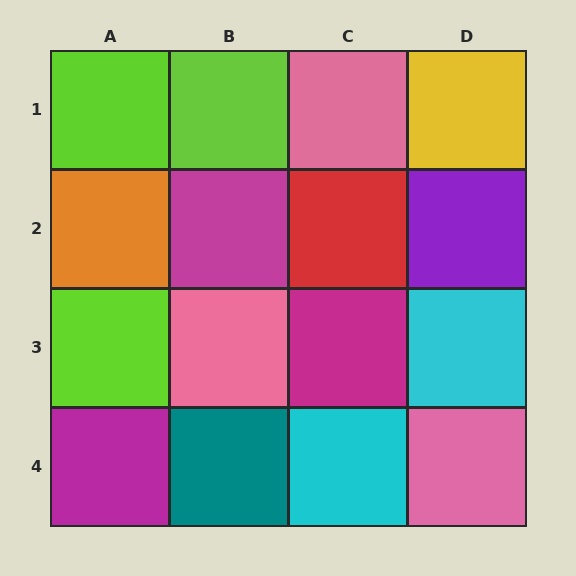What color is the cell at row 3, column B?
Pink.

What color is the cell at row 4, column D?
Pink.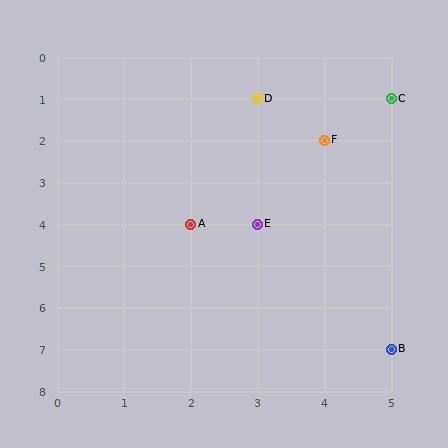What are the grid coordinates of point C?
Point C is at grid coordinates (5, 1).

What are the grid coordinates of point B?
Point B is at grid coordinates (5, 7).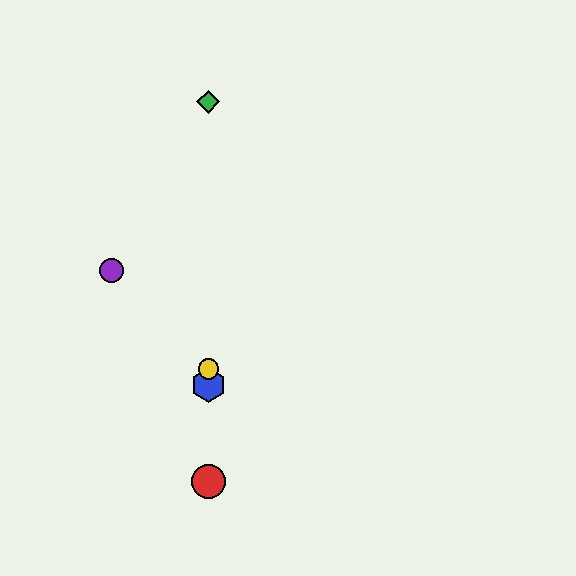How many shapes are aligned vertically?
4 shapes (the red circle, the blue hexagon, the green diamond, the yellow circle) are aligned vertically.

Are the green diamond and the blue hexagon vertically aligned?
Yes, both are at x≈208.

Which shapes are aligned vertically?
The red circle, the blue hexagon, the green diamond, the yellow circle are aligned vertically.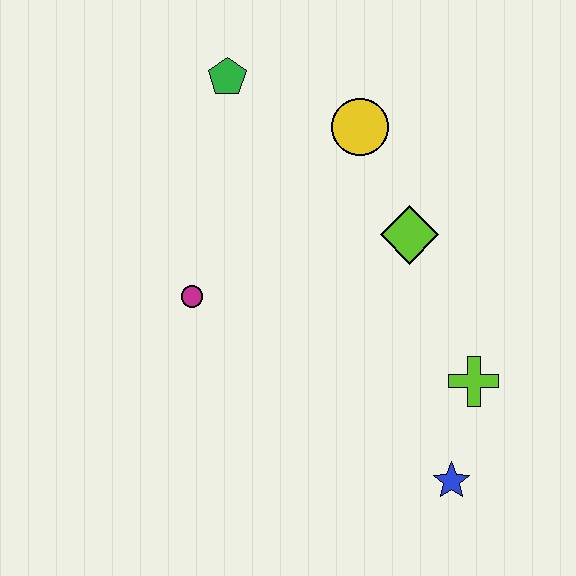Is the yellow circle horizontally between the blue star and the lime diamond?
No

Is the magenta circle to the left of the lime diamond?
Yes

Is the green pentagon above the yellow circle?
Yes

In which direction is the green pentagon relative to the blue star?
The green pentagon is above the blue star.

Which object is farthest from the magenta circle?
The blue star is farthest from the magenta circle.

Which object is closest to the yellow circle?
The lime diamond is closest to the yellow circle.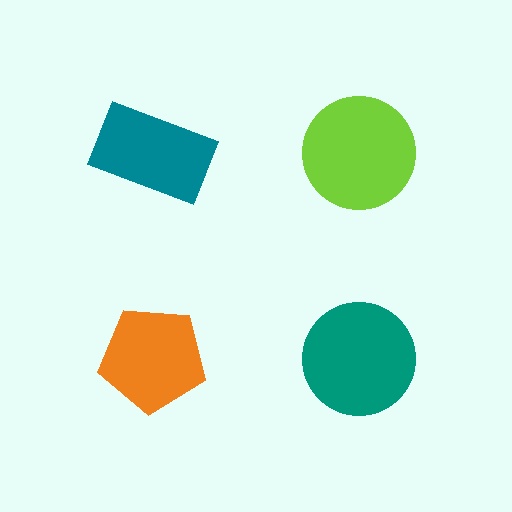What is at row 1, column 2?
A lime circle.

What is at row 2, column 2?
A teal circle.